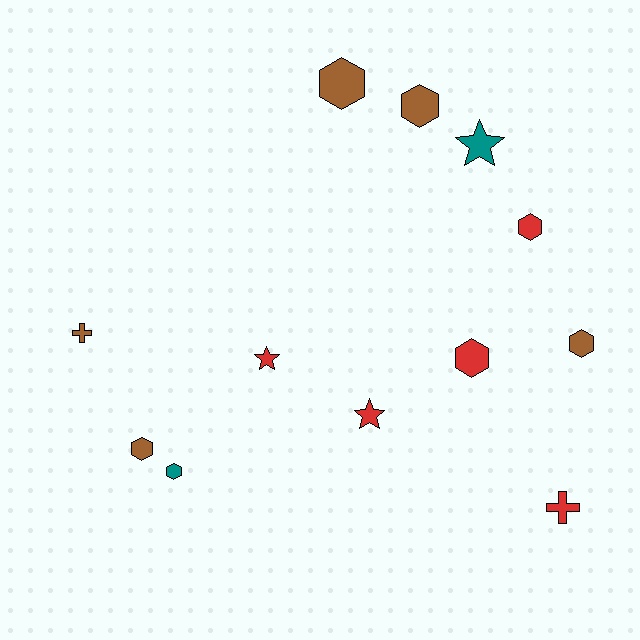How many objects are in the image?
There are 12 objects.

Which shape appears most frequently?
Hexagon, with 7 objects.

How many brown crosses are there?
There is 1 brown cross.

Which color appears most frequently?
Brown, with 5 objects.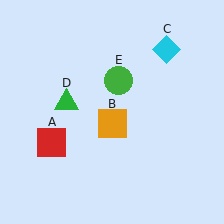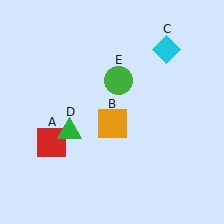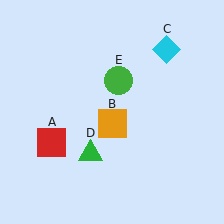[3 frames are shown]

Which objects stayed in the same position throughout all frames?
Red square (object A) and orange square (object B) and cyan diamond (object C) and green circle (object E) remained stationary.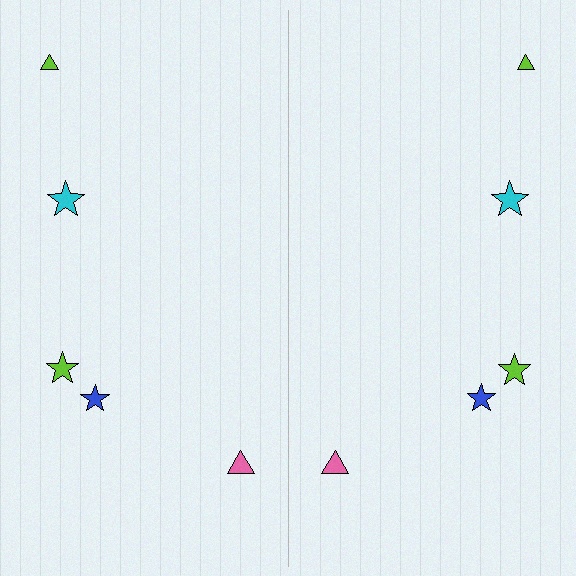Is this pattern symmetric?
Yes, this pattern has bilateral (reflection) symmetry.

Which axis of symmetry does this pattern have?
The pattern has a vertical axis of symmetry running through the center of the image.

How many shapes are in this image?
There are 10 shapes in this image.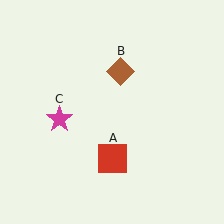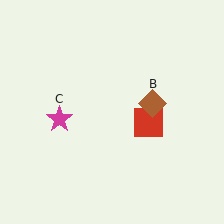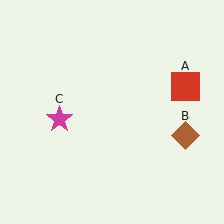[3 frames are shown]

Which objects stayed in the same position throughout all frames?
Magenta star (object C) remained stationary.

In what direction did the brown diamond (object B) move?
The brown diamond (object B) moved down and to the right.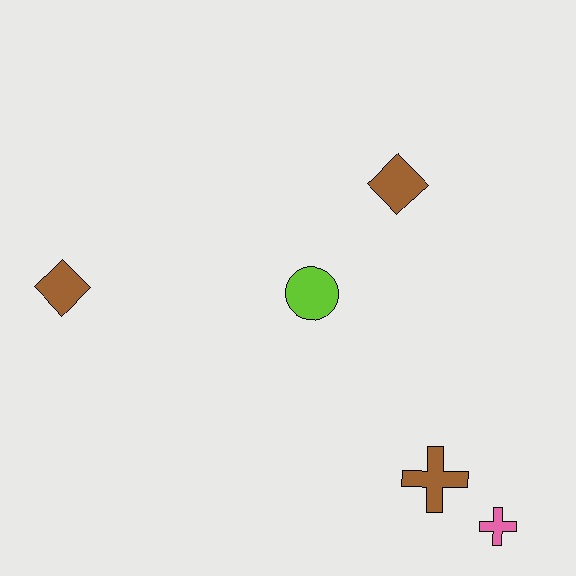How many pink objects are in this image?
There is 1 pink object.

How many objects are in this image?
There are 5 objects.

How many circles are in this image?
There is 1 circle.